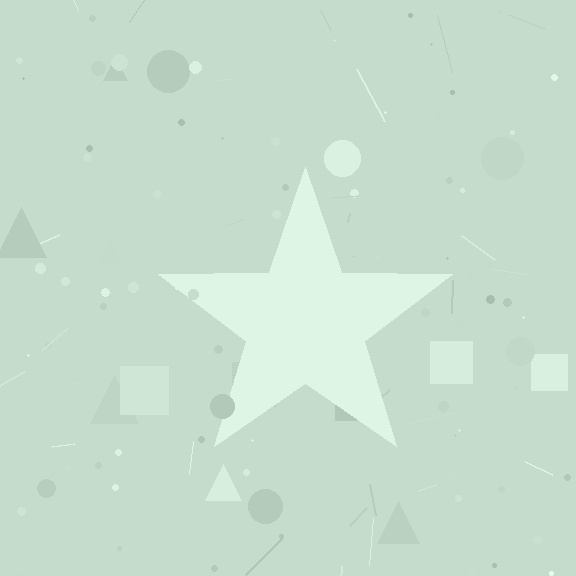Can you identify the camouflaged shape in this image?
The camouflaged shape is a star.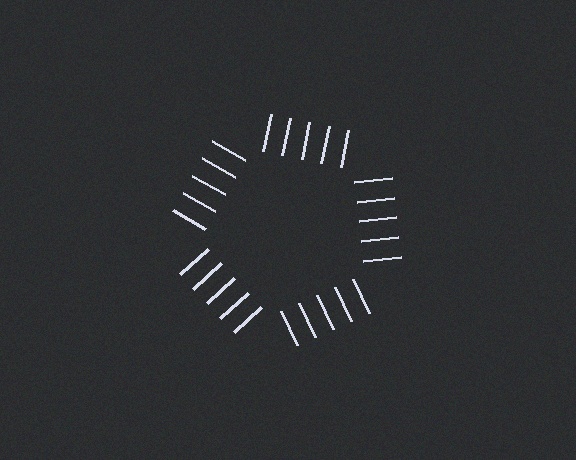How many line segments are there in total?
25 — 5 along each of the 5 edges.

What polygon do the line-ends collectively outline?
An illusory pentagon — the line segments terminate on its edges but no continuous stroke is drawn.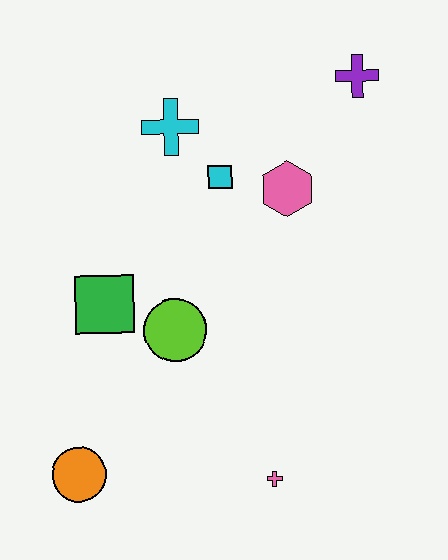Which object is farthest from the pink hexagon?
The orange circle is farthest from the pink hexagon.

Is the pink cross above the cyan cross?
No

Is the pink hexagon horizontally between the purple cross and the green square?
Yes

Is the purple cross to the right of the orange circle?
Yes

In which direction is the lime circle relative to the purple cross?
The lime circle is below the purple cross.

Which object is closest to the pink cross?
The lime circle is closest to the pink cross.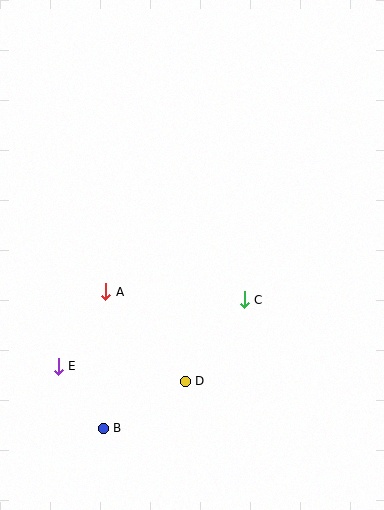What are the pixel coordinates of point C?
Point C is at (244, 300).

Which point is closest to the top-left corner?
Point A is closest to the top-left corner.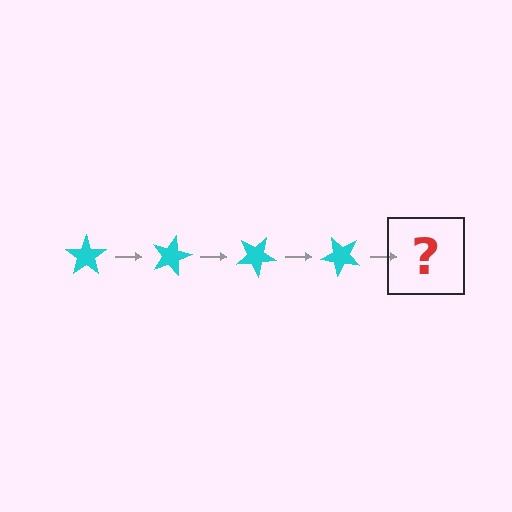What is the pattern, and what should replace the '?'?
The pattern is that the star rotates 15 degrees each step. The '?' should be a cyan star rotated 60 degrees.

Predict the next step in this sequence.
The next step is a cyan star rotated 60 degrees.